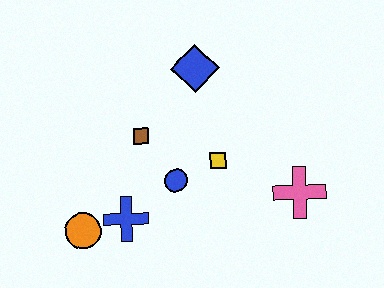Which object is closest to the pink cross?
The yellow square is closest to the pink cross.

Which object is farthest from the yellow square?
The orange circle is farthest from the yellow square.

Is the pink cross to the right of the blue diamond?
Yes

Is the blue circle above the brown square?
No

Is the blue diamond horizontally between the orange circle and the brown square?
No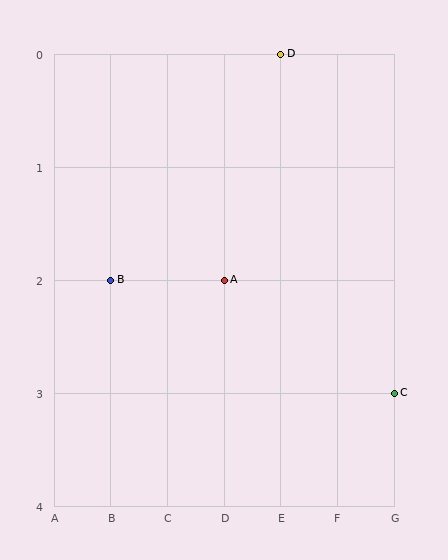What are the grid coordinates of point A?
Point A is at grid coordinates (D, 2).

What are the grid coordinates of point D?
Point D is at grid coordinates (E, 0).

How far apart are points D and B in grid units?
Points D and B are 3 columns and 2 rows apart (about 3.6 grid units diagonally).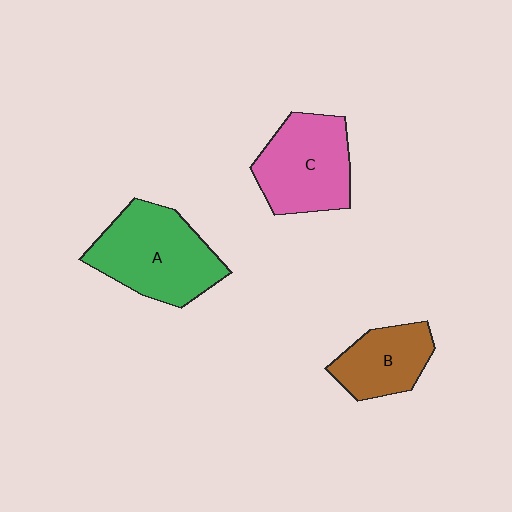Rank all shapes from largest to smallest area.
From largest to smallest: A (green), C (pink), B (brown).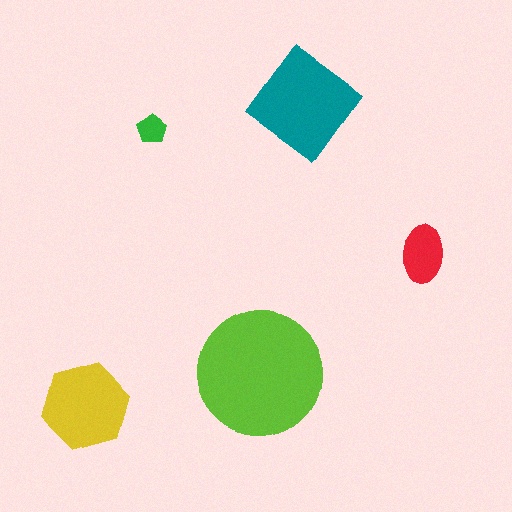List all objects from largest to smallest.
The lime circle, the teal diamond, the yellow hexagon, the red ellipse, the green pentagon.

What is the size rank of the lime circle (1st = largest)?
1st.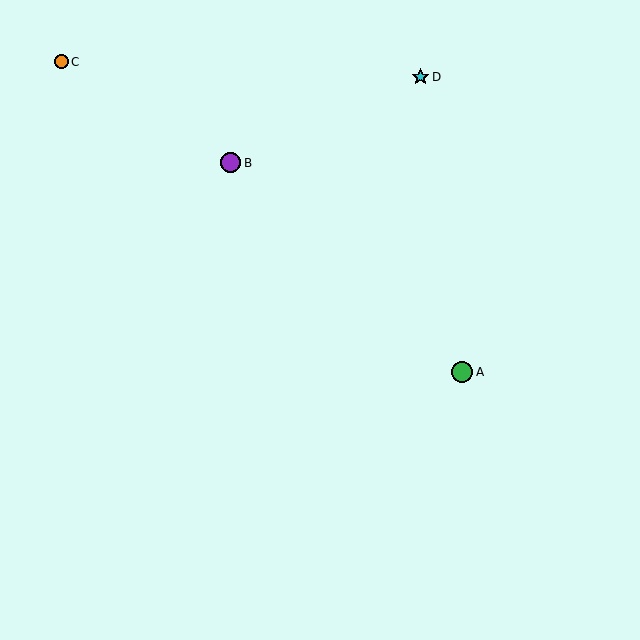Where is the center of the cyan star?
The center of the cyan star is at (421, 77).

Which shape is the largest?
The green circle (labeled A) is the largest.